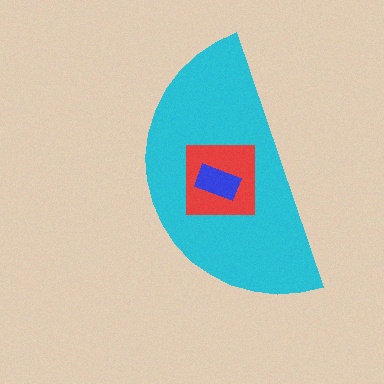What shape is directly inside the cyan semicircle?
The red square.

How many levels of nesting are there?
3.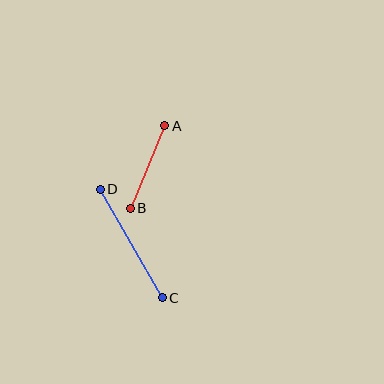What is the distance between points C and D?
The distance is approximately 125 pixels.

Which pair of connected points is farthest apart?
Points C and D are farthest apart.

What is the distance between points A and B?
The distance is approximately 90 pixels.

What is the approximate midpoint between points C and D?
The midpoint is at approximately (131, 244) pixels.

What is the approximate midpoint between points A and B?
The midpoint is at approximately (148, 167) pixels.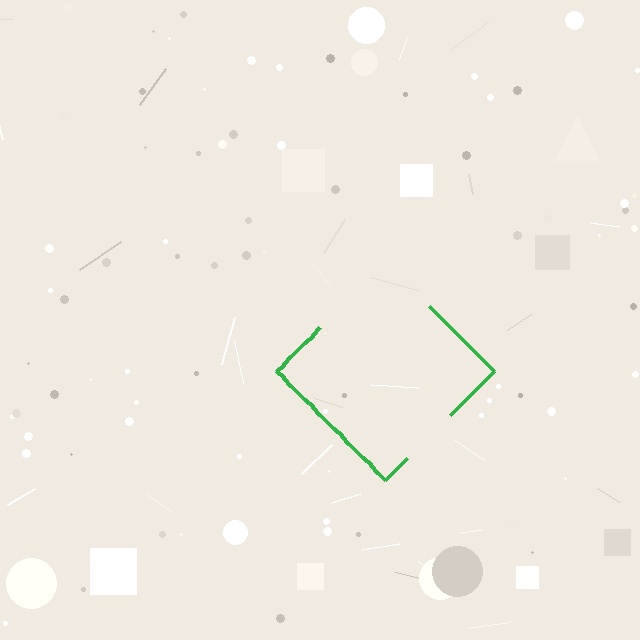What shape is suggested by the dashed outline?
The dashed outline suggests a diamond.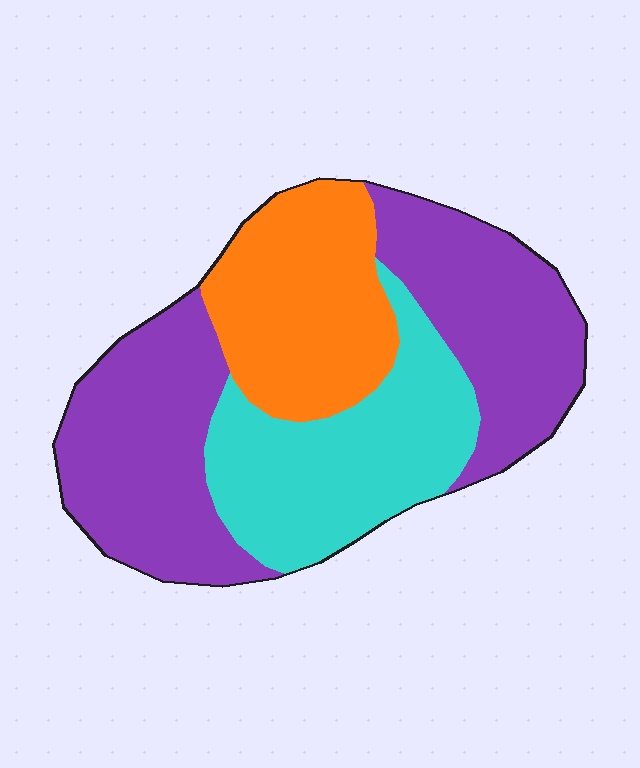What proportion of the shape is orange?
Orange covers about 25% of the shape.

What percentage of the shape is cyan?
Cyan takes up about one quarter (1/4) of the shape.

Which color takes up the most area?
Purple, at roughly 50%.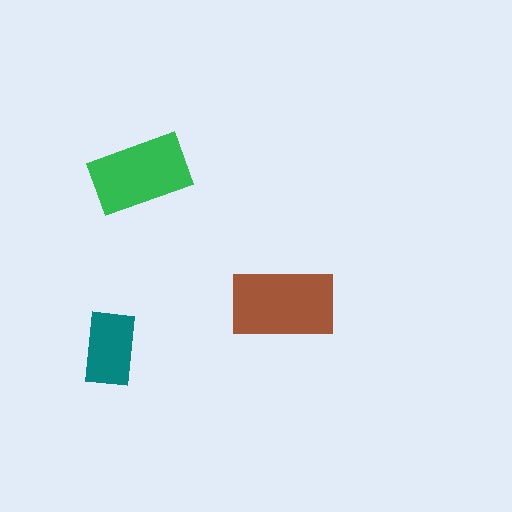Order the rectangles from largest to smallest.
the brown one, the green one, the teal one.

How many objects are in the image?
There are 3 objects in the image.